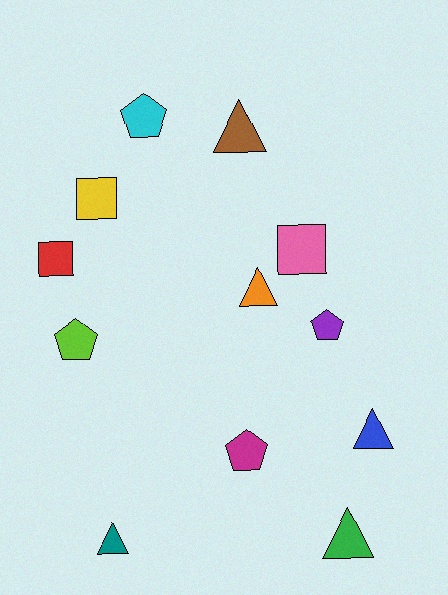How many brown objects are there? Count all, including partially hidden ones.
There is 1 brown object.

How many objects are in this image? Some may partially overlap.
There are 12 objects.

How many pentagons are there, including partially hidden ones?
There are 4 pentagons.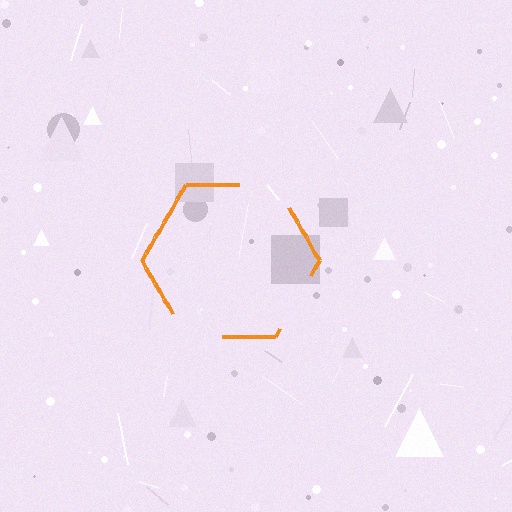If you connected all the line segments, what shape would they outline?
They would outline a hexagon.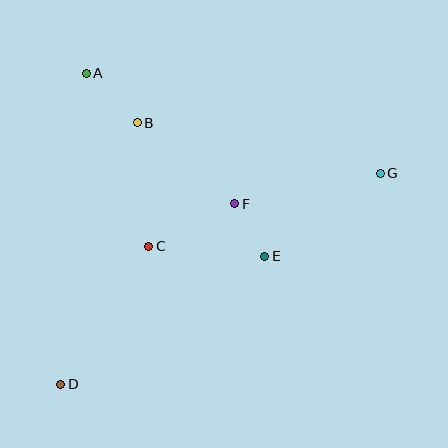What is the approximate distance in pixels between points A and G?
The distance between A and G is approximately 310 pixels.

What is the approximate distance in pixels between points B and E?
The distance between B and E is approximately 185 pixels.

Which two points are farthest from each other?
Points D and G are farthest from each other.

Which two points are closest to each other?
Points E and F are closest to each other.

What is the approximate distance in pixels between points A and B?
The distance between A and B is approximately 71 pixels.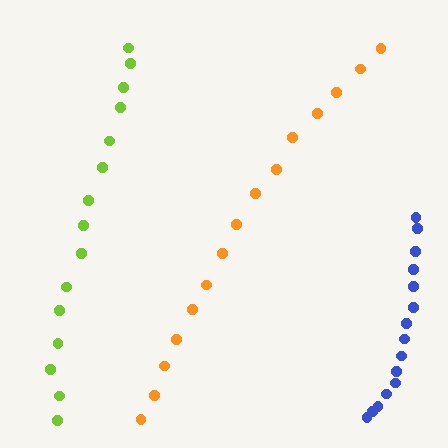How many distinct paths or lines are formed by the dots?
There are 3 distinct paths.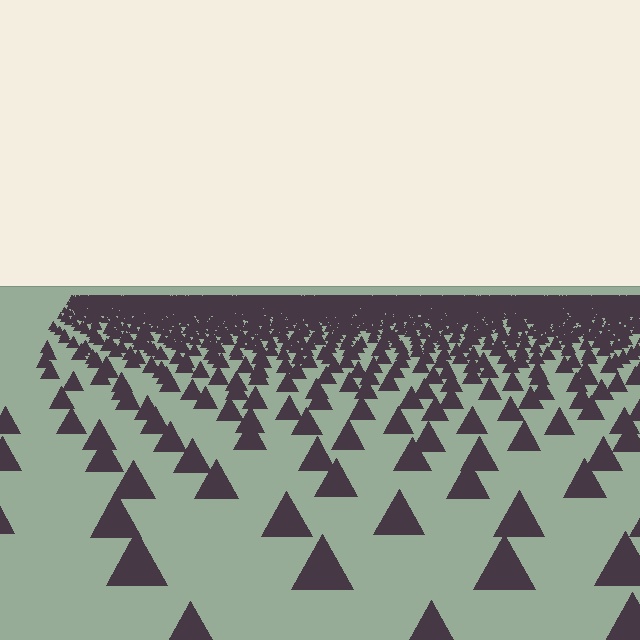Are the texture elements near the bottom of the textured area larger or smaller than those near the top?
Larger. Near the bottom, elements are closer to the viewer and appear at a bigger on-screen size.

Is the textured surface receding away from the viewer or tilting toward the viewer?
The surface is receding away from the viewer. Texture elements get smaller and denser toward the top.